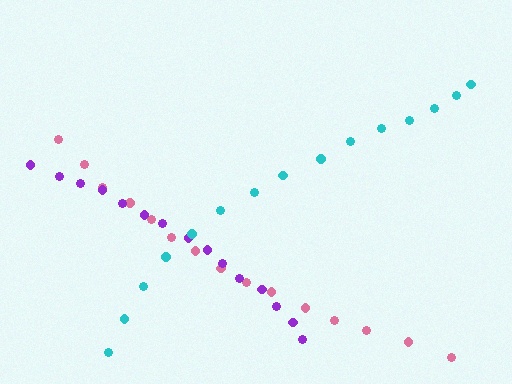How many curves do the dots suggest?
There are 3 distinct paths.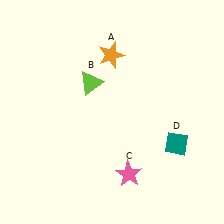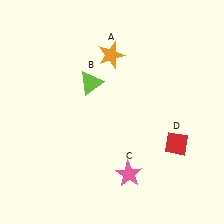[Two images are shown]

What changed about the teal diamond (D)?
In Image 1, D is teal. In Image 2, it changed to red.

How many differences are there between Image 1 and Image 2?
There is 1 difference between the two images.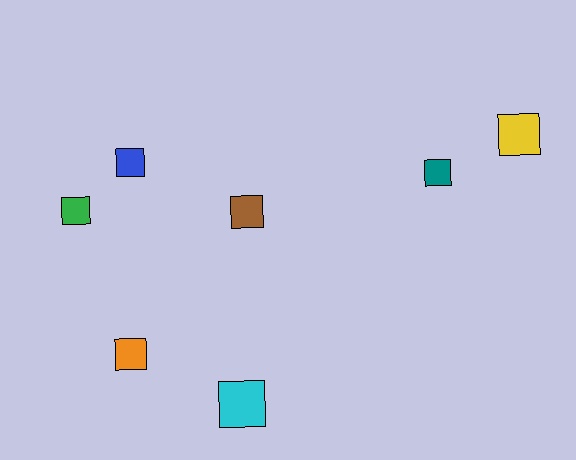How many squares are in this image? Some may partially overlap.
There are 7 squares.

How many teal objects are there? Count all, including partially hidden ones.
There is 1 teal object.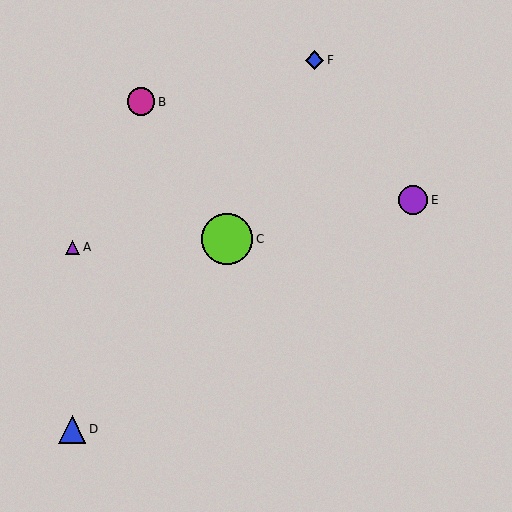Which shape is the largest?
The lime circle (labeled C) is the largest.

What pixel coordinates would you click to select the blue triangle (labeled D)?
Click at (72, 430) to select the blue triangle D.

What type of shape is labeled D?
Shape D is a blue triangle.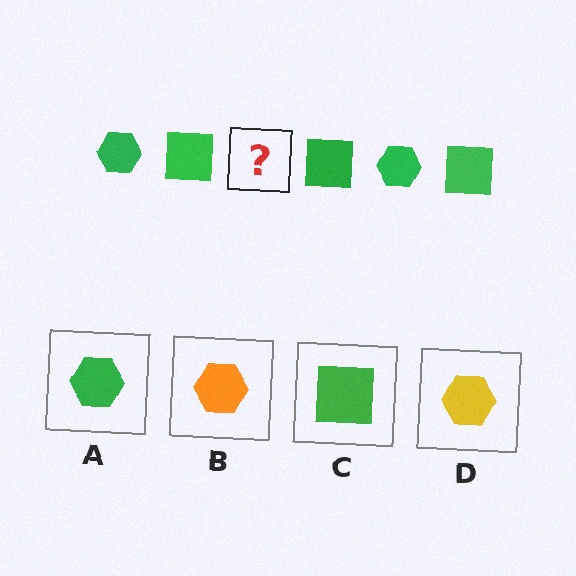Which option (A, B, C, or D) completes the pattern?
A.